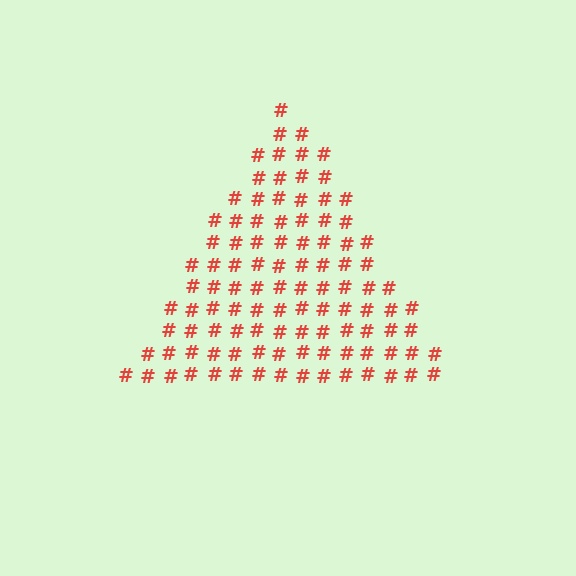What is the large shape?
The large shape is a triangle.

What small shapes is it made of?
It is made of small hash symbols.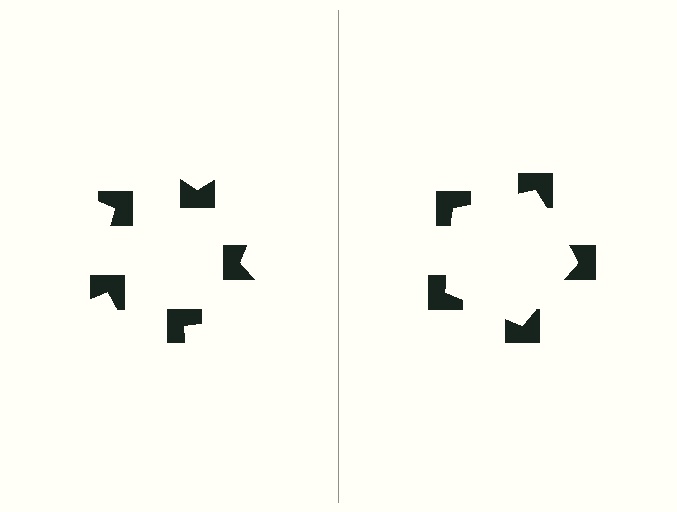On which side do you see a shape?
An illusory pentagon appears on the right side. On the left side the wedge cuts are rotated, so no coherent shape forms.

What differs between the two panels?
The notched squares are positioned identically on both sides; only the wedge orientations differ. On the right they align to a pentagon; on the left they are misaligned.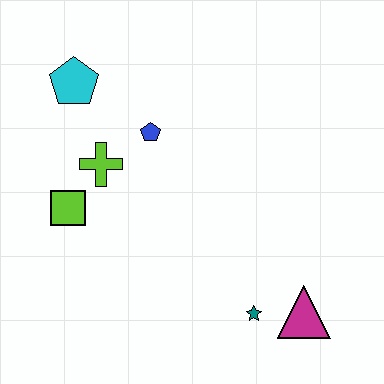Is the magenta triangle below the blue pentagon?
Yes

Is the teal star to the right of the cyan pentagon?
Yes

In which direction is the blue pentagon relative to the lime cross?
The blue pentagon is to the right of the lime cross.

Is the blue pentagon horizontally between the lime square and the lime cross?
No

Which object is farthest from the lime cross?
The magenta triangle is farthest from the lime cross.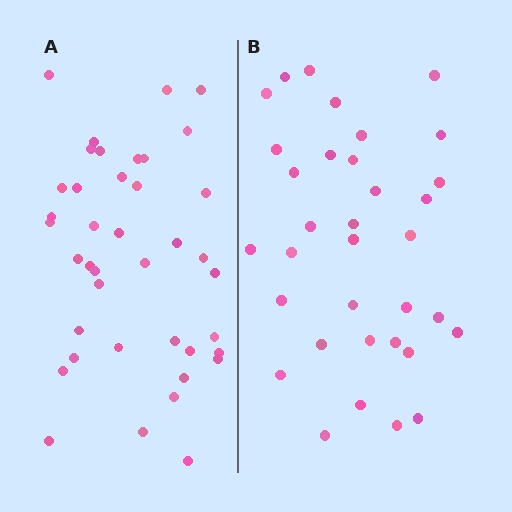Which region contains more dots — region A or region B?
Region A (the left region) has more dots.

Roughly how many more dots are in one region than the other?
Region A has about 6 more dots than region B.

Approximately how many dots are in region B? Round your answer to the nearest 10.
About 30 dots. (The exact count is 34, which rounds to 30.)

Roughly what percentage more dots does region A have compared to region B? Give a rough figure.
About 20% more.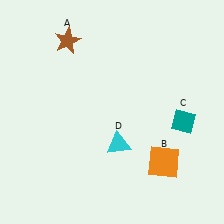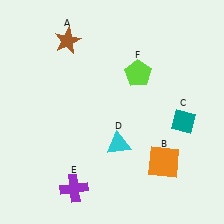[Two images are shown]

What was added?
A purple cross (E), a lime pentagon (F) were added in Image 2.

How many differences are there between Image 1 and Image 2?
There are 2 differences between the two images.